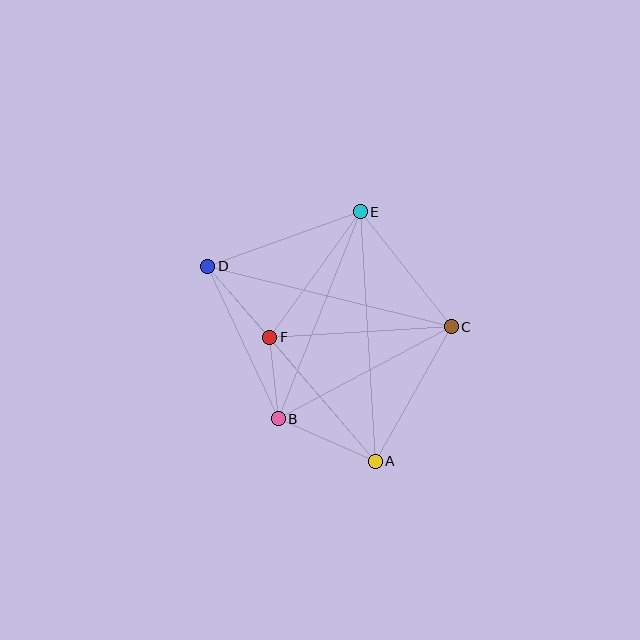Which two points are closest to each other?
Points B and F are closest to each other.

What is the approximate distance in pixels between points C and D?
The distance between C and D is approximately 251 pixels.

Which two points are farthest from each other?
Points A and D are farthest from each other.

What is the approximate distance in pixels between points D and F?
The distance between D and F is approximately 94 pixels.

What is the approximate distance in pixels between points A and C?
The distance between A and C is approximately 154 pixels.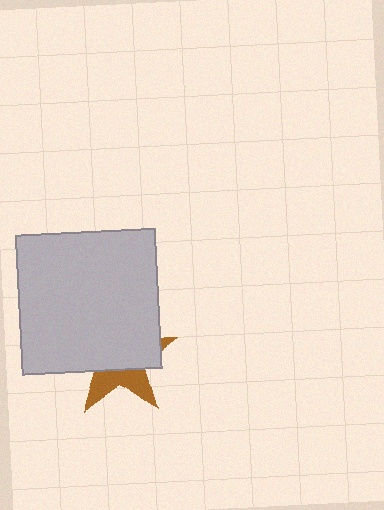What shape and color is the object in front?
The object in front is a light gray square.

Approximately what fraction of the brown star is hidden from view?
Roughly 66% of the brown star is hidden behind the light gray square.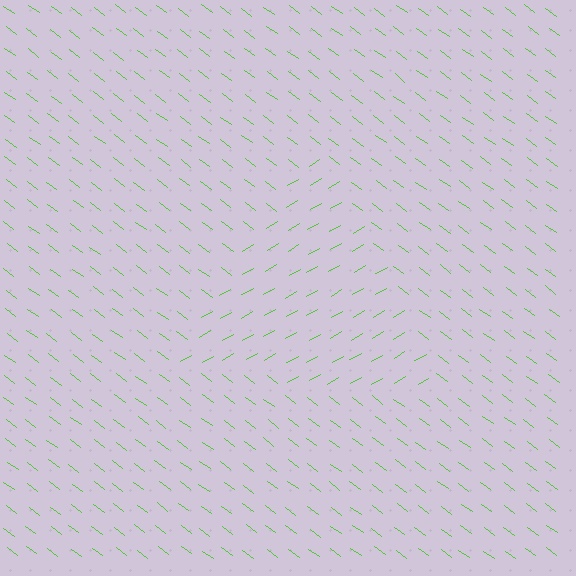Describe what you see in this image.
The image is filled with small lime line segments. A triangle region in the image has lines oriented differently from the surrounding lines, creating a visible texture boundary.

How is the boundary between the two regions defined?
The boundary is defined purely by a change in line orientation (approximately 67 degrees difference). All lines are the same color and thickness.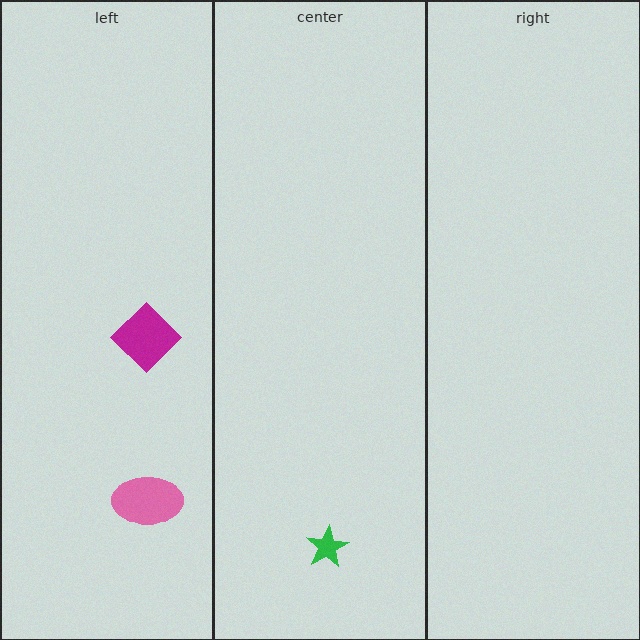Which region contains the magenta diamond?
The left region.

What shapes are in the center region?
The green star.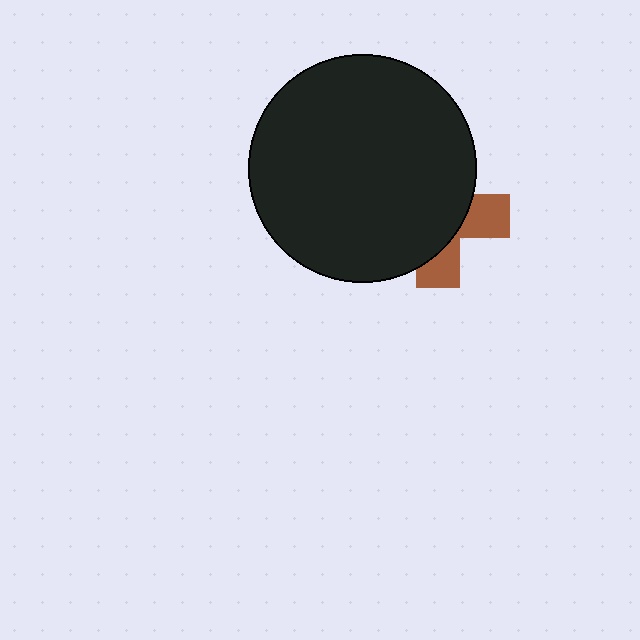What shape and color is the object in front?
The object in front is a black circle.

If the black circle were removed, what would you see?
You would see the complete brown cross.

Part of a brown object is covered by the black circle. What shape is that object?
It is a cross.